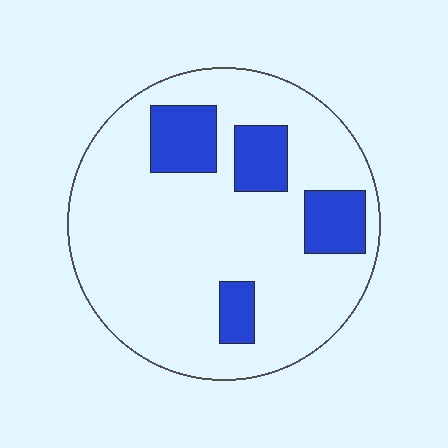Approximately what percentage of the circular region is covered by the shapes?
Approximately 20%.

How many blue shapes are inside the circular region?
4.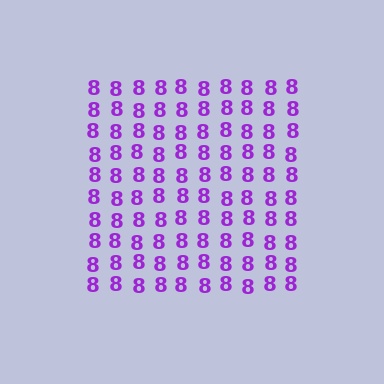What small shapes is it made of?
It is made of small digit 8's.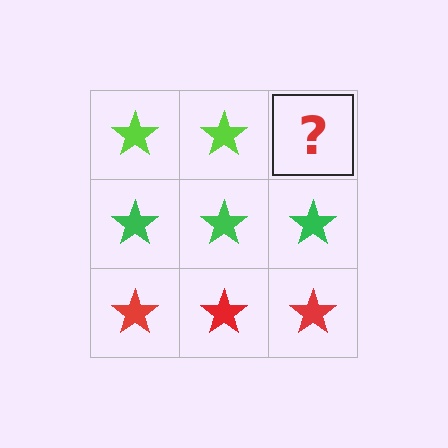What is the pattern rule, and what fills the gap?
The rule is that each row has a consistent color. The gap should be filled with a lime star.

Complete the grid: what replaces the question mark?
The question mark should be replaced with a lime star.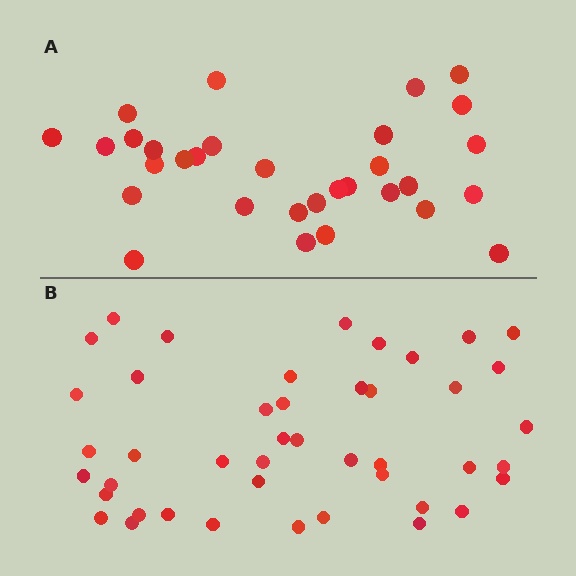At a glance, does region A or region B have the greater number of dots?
Region B (the bottom region) has more dots.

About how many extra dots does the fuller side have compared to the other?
Region B has approximately 15 more dots than region A.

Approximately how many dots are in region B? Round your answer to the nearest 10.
About 40 dots. (The exact count is 44, which rounds to 40.)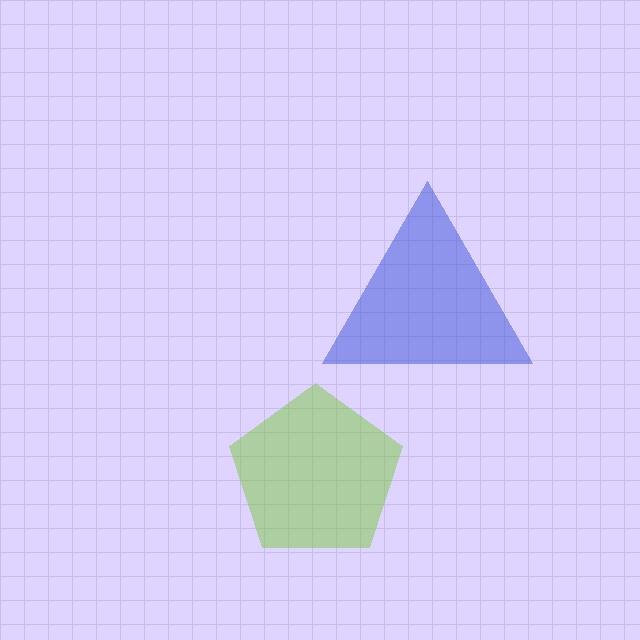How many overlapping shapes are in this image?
There are 2 overlapping shapes in the image.